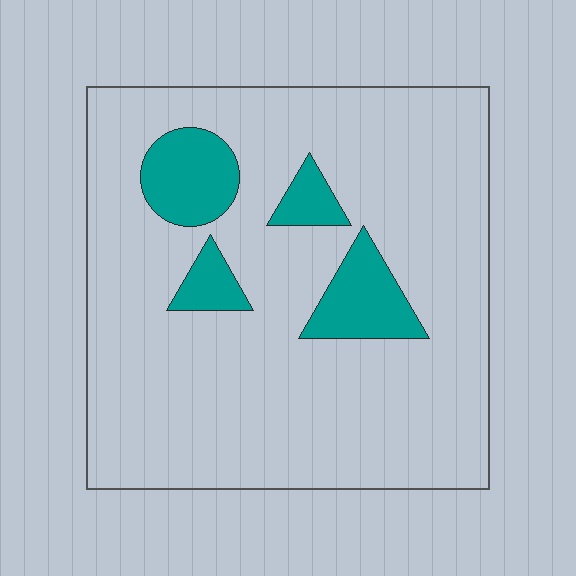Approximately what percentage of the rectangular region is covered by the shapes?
Approximately 15%.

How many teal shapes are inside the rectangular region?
4.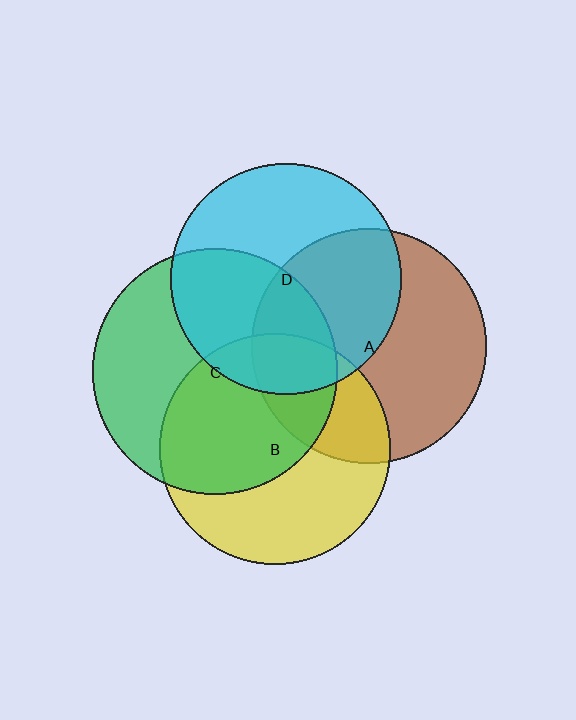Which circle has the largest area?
Circle C (green).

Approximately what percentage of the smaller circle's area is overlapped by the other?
Approximately 15%.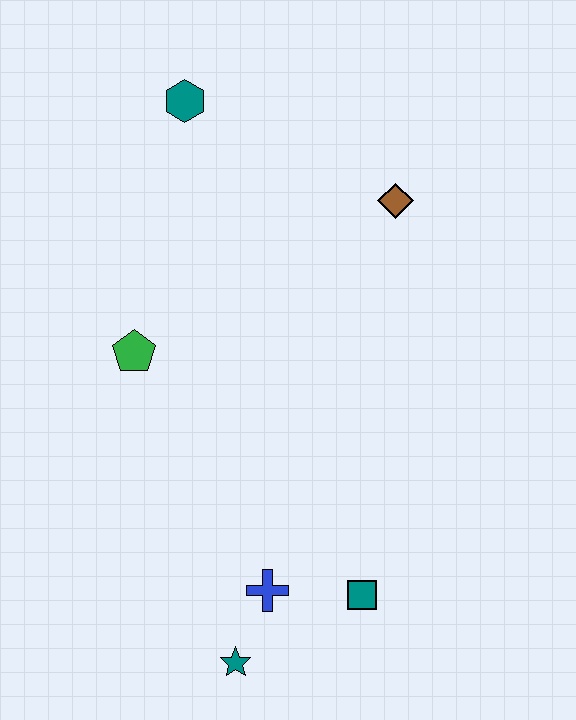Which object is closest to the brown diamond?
The teal hexagon is closest to the brown diamond.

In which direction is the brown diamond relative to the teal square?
The brown diamond is above the teal square.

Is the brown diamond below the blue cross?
No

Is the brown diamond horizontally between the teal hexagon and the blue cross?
No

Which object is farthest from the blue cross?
The teal hexagon is farthest from the blue cross.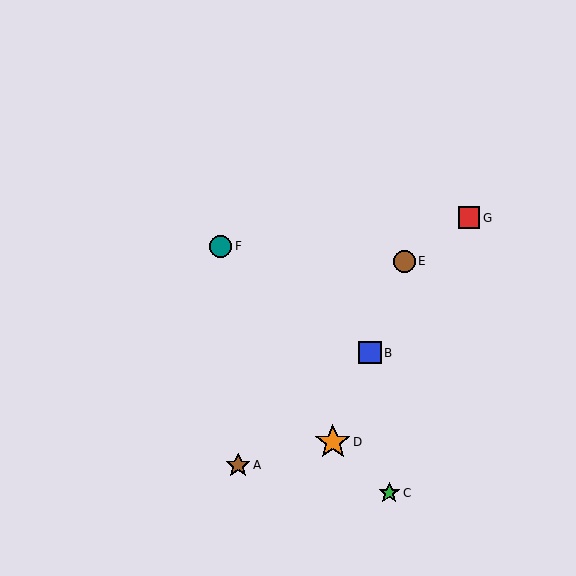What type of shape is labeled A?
Shape A is a brown star.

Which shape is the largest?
The orange star (labeled D) is the largest.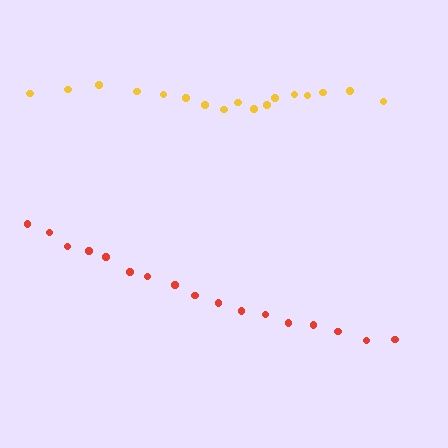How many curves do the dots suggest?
There are 2 distinct paths.